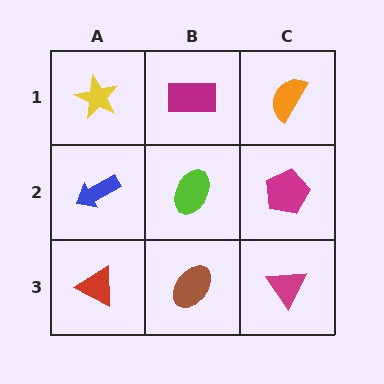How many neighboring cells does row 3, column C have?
2.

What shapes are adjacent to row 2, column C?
An orange semicircle (row 1, column C), a magenta triangle (row 3, column C), a lime ellipse (row 2, column B).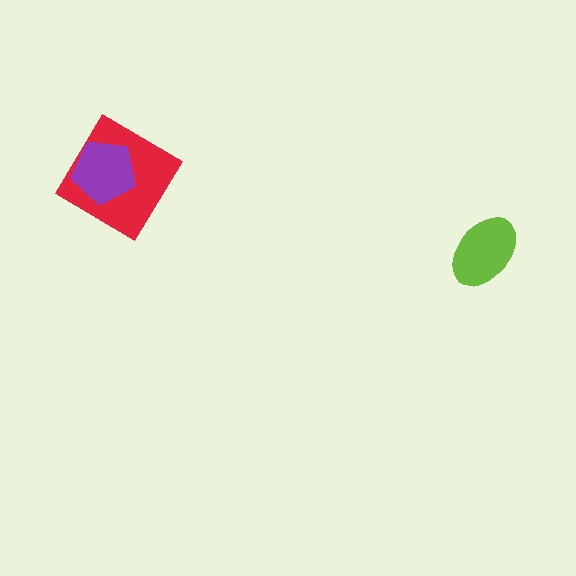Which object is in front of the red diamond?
The purple pentagon is in front of the red diamond.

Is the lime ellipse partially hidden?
No, no other shape covers it.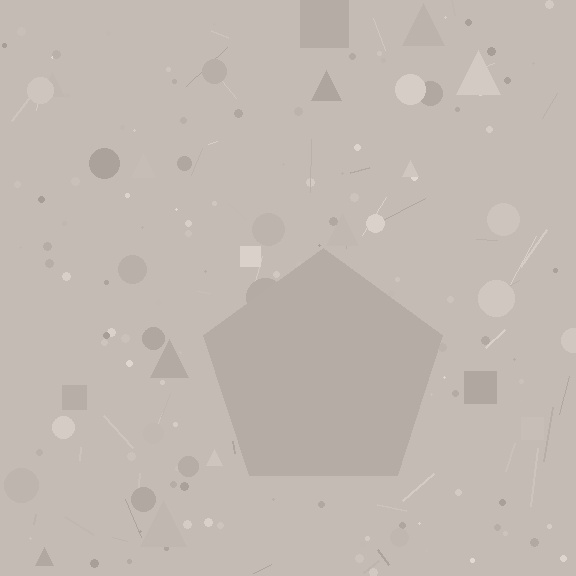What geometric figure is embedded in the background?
A pentagon is embedded in the background.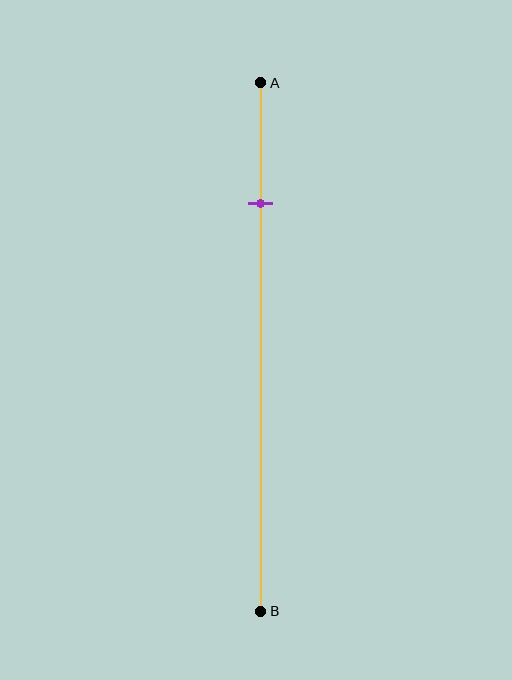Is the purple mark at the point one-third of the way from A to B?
No, the mark is at about 25% from A, not at the 33% one-third point.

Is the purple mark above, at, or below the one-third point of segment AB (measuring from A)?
The purple mark is above the one-third point of segment AB.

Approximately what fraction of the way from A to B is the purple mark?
The purple mark is approximately 25% of the way from A to B.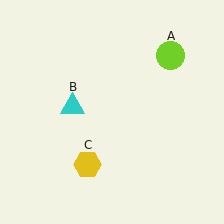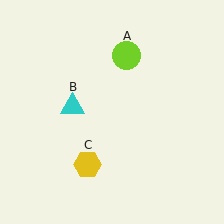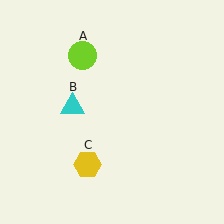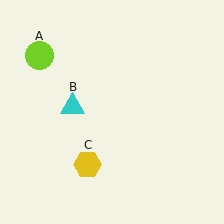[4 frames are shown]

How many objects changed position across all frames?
1 object changed position: lime circle (object A).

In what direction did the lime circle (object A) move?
The lime circle (object A) moved left.